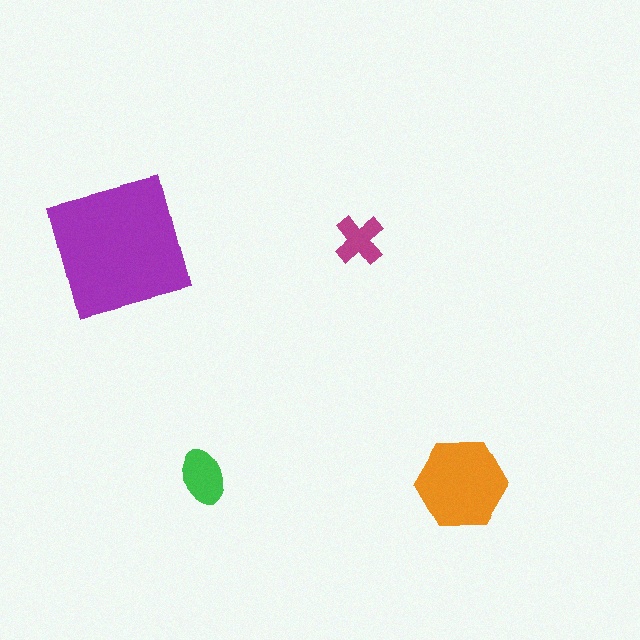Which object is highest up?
The purple square is topmost.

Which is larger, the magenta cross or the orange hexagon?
The orange hexagon.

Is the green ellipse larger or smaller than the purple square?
Smaller.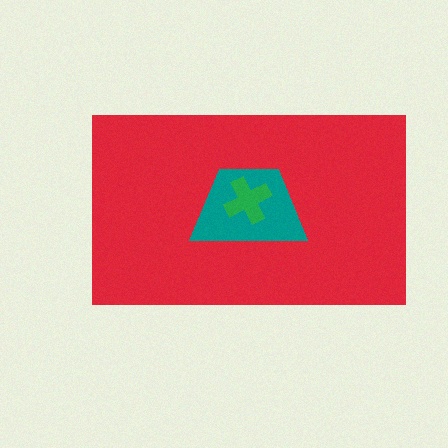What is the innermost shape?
The green cross.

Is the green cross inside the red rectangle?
Yes.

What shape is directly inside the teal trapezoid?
The green cross.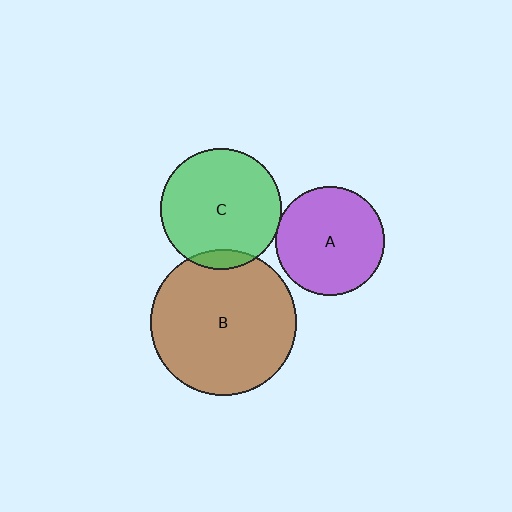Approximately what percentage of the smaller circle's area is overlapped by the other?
Approximately 10%.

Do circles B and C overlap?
Yes.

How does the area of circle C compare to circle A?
Approximately 1.2 times.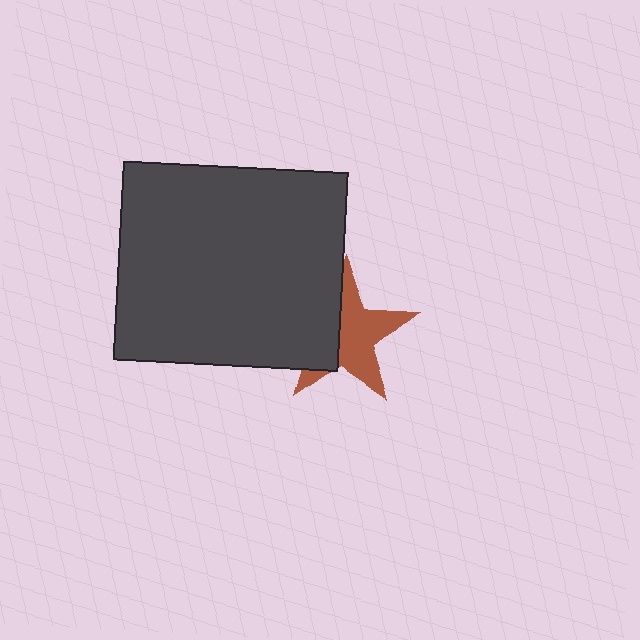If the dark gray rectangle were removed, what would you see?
You would see the complete brown star.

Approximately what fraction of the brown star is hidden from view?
Roughly 41% of the brown star is hidden behind the dark gray rectangle.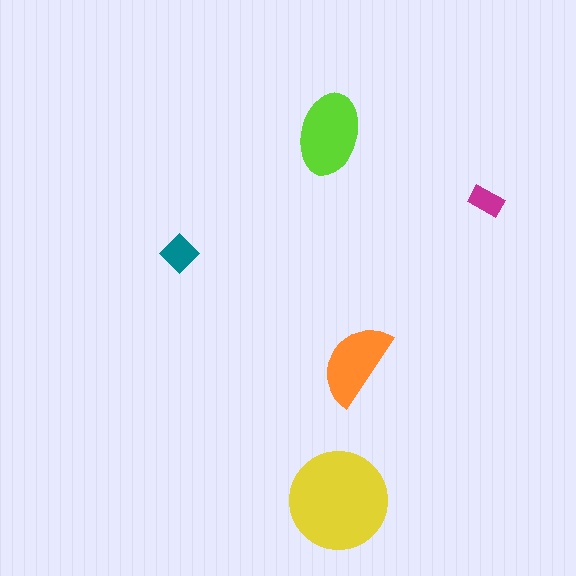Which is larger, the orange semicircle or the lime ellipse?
The lime ellipse.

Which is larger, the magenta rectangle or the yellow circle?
The yellow circle.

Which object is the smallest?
The magenta rectangle.